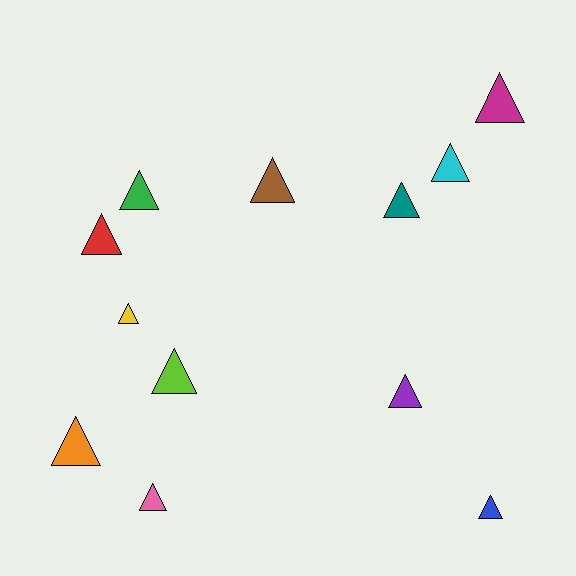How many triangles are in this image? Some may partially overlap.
There are 12 triangles.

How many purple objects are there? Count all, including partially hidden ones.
There is 1 purple object.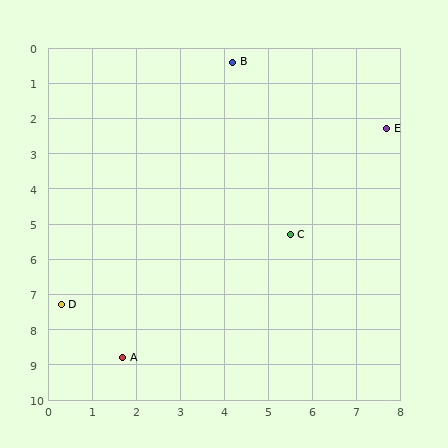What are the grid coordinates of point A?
Point A is at approximately (1.7, 8.8).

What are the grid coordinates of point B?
Point B is at approximately (4.2, 0.4).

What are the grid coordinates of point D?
Point D is at approximately (0.3, 7.3).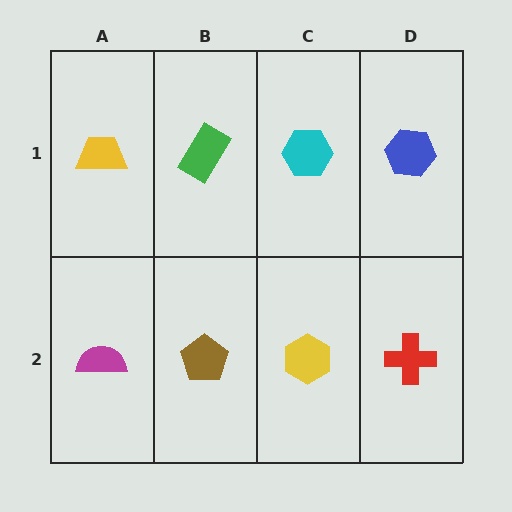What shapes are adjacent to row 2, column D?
A blue hexagon (row 1, column D), a yellow hexagon (row 2, column C).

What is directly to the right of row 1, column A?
A green rectangle.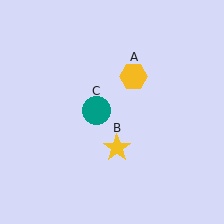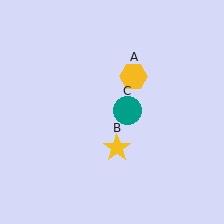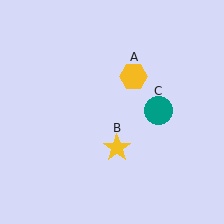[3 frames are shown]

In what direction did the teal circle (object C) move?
The teal circle (object C) moved right.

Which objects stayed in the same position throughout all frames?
Yellow hexagon (object A) and yellow star (object B) remained stationary.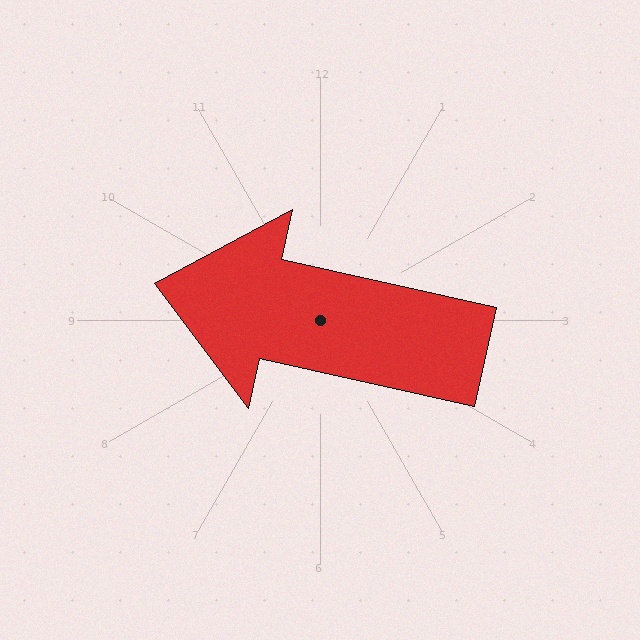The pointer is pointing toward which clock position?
Roughly 9 o'clock.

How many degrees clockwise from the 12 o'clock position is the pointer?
Approximately 283 degrees.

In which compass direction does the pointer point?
West.